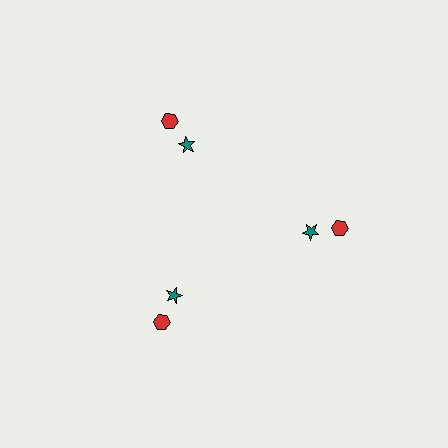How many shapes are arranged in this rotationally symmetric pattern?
There are 6 shapes, arranged in 3 groups of 2.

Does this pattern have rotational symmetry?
Yes, this pattern has 3-fold rotational symmetry. It looks the same after rotating 120 degrees around the center.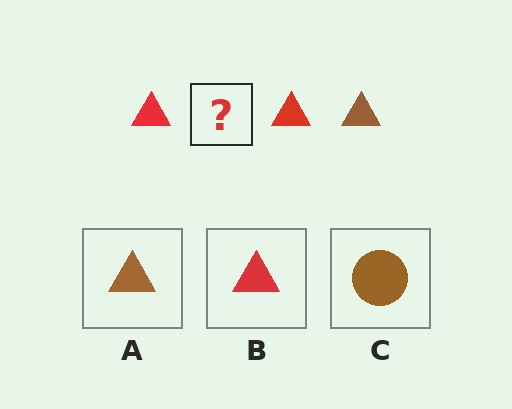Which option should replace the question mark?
Option A.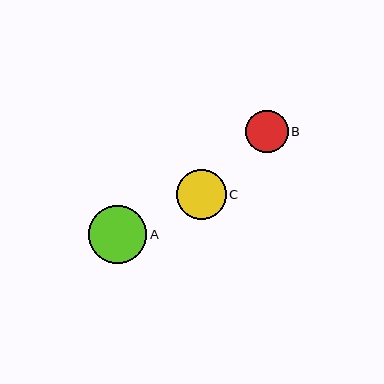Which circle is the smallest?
Circle B is the smallest with a size of approximately 42 pixels.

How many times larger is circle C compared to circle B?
Circle C is approximately 1.2 times the size of circle B.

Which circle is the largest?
Circle A is the largest with a size of approximately 58 pixels.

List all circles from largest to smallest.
From largest to smallest: A, C, B.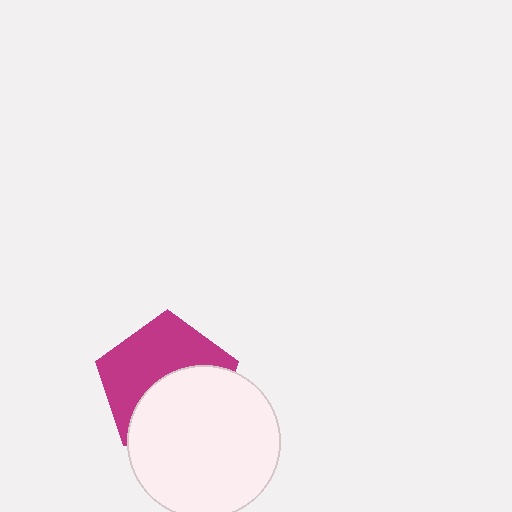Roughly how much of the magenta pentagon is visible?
About half of it is visible (roughly 52%).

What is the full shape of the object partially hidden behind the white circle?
The partially hidden object is a magenta pentagon.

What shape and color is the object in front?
The object in front is a white circle.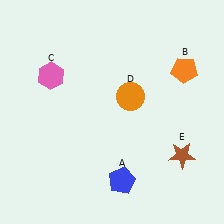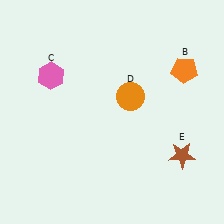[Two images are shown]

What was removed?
The blue pentagon (A) was removed in Image 2.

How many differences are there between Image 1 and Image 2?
There is 1 difference between the two images.